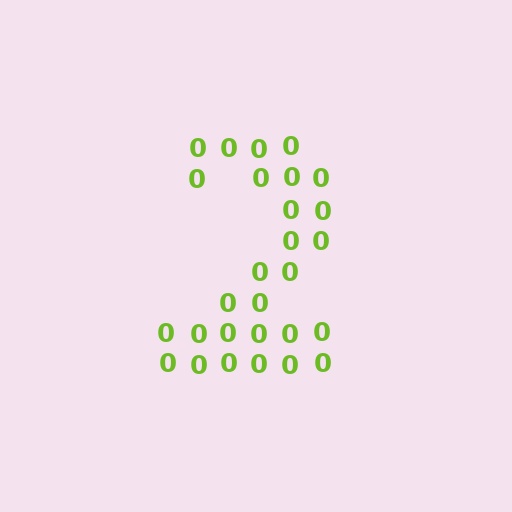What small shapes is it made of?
It is made of small digit 0's.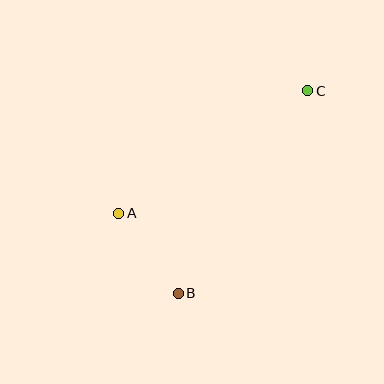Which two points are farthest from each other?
Points B and C are farthest from each other.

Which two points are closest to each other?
Points A and B are closest to each other.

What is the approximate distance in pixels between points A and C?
The distance between A and C is approximately 225 pixels.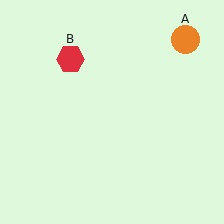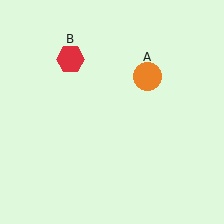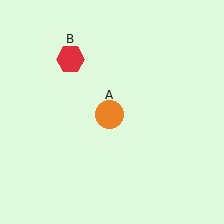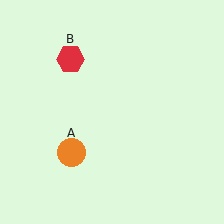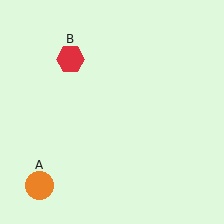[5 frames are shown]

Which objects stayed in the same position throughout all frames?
Red hexagon (object B) remained stationary.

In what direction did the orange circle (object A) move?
The orange circle (object A) moved down and to the left.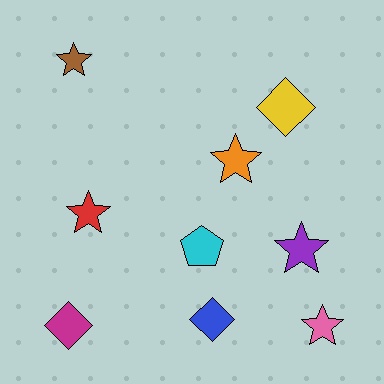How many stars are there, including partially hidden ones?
There are 5 stars.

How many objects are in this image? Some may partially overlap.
There are 9 objects.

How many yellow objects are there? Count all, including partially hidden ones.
There is 1 yellow object.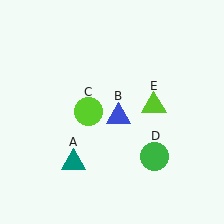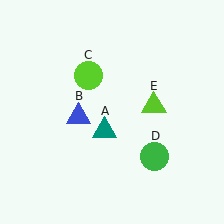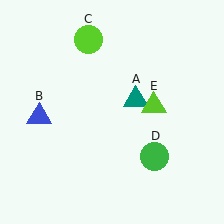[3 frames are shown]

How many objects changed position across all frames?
3 objects changed position: teal triangle (object A), blue triangle (object B), lime circle (object C).